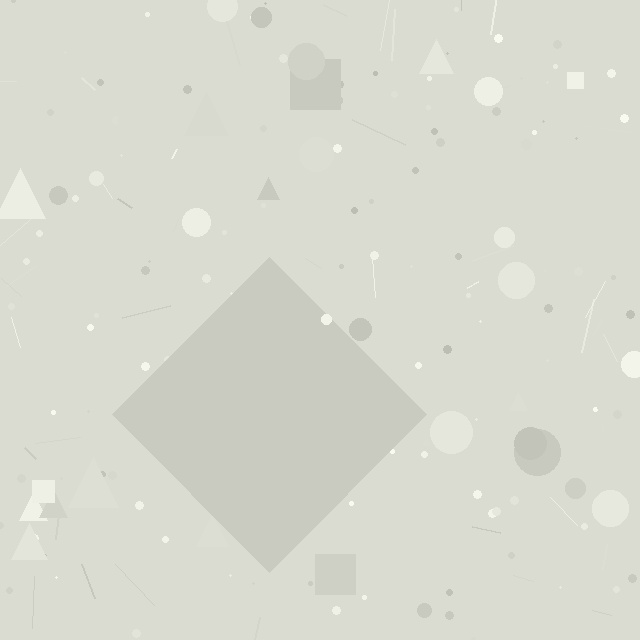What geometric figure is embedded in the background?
A diamond is embedded in the background.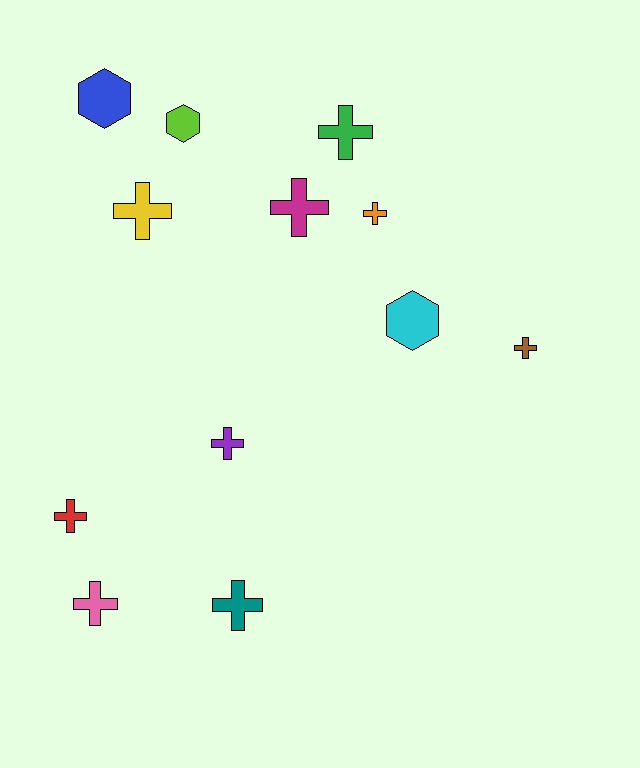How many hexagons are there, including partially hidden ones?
There are 3 hexagons.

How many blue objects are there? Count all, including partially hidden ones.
There is 1 blue object.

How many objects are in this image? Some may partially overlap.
There are 12 objects.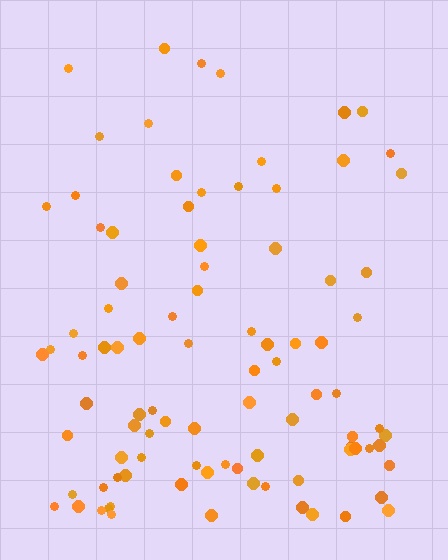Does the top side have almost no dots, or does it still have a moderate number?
Still a moderate number, just noticeably fewer than the bottom.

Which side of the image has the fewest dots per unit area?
The top.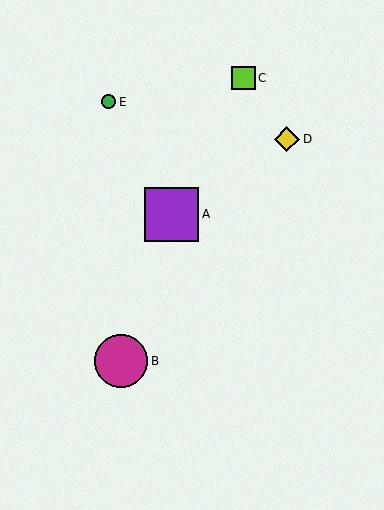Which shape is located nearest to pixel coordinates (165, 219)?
The purple square (labeled A) at (172, 214) is nearest to that location.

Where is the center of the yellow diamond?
The center of the yellow diamond is at (287, 139).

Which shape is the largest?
The purple square (labeled A) is the largest.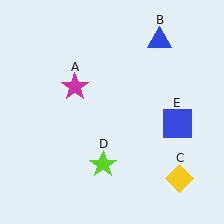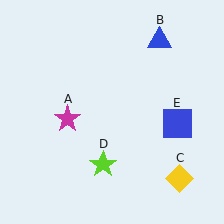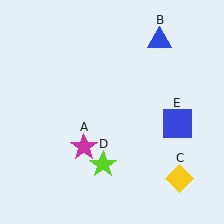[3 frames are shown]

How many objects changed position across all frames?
1 object changed position: magenta star (object A).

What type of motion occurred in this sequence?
The magenta star (object A) rotated counterclockwise around the center of the scene.